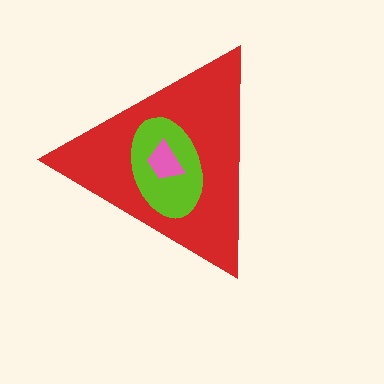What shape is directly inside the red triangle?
The lime ellipse.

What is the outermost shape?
The red triangle.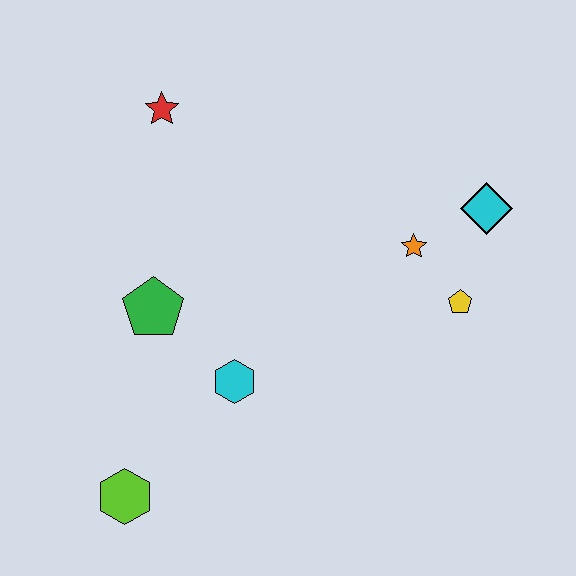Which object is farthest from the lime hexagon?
The cyan diamond is farthest from the lime hexagon.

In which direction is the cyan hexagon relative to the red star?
The cyan hexagon is below the red star.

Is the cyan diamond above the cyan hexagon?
Yes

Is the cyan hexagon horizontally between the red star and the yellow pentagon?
Yes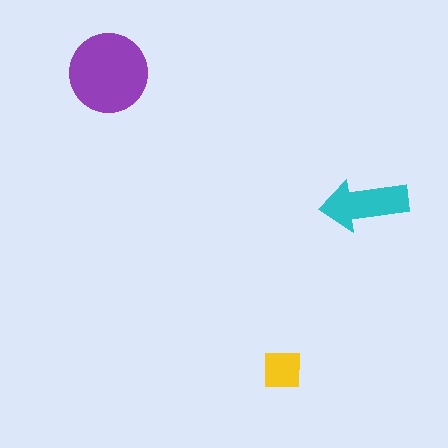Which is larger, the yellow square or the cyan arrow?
The cyan arrow.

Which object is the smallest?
The yellow square.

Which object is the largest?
The purple circle.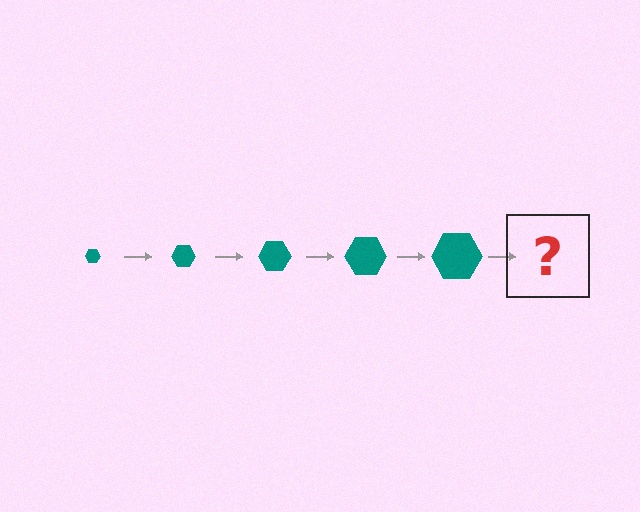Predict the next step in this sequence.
The next step is a teal hexagon, larger than the previous one.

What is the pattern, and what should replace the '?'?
The pattern is that the hexagon gets progressively larger each step. The '?' should be a teal hexagon, larger than the previous one.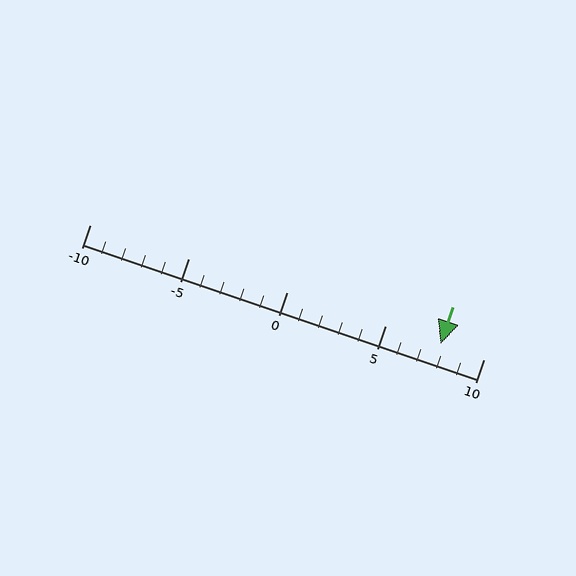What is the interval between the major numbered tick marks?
The major tick marks are spaced 5 units apart.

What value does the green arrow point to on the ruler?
The green arrow points to approximately 8.